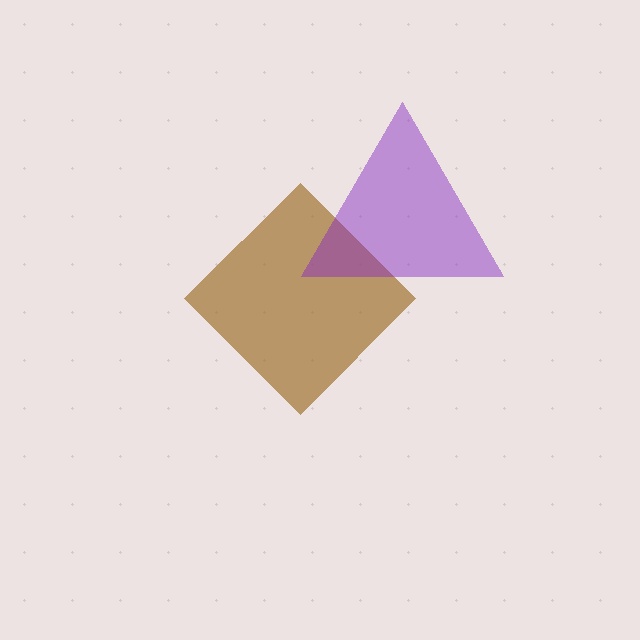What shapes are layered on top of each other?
The layered shapes are: a brown diamond, a purple triangle.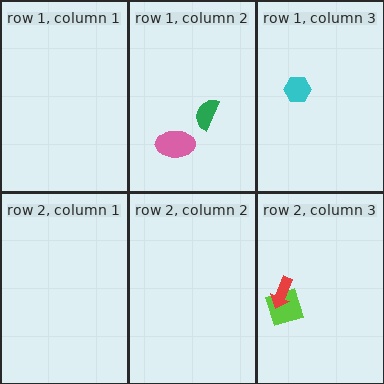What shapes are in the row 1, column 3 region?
The cyan hexagon.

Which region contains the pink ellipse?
The row 1, column 2 region.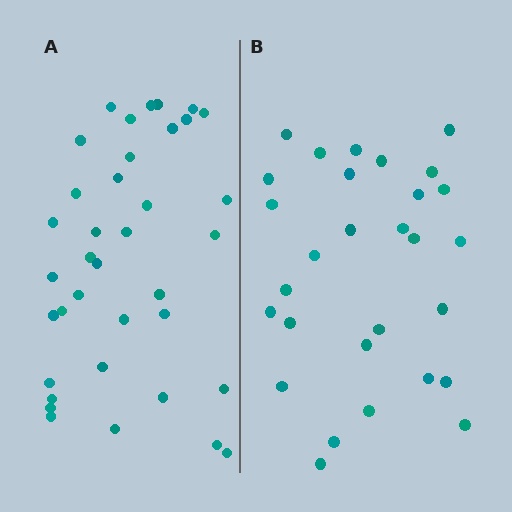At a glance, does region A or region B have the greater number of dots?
Region A (the left region) has more dots.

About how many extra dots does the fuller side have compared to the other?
Region A has roughly 8 or so more dots than region B.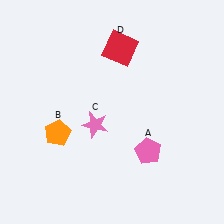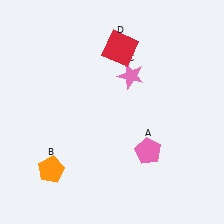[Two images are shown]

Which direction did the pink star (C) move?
The pink star (C) moved up.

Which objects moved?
The objects that moved are: the orange pentagon (B), the pink star (C).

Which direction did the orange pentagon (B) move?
The orange pentagon (B) moved down.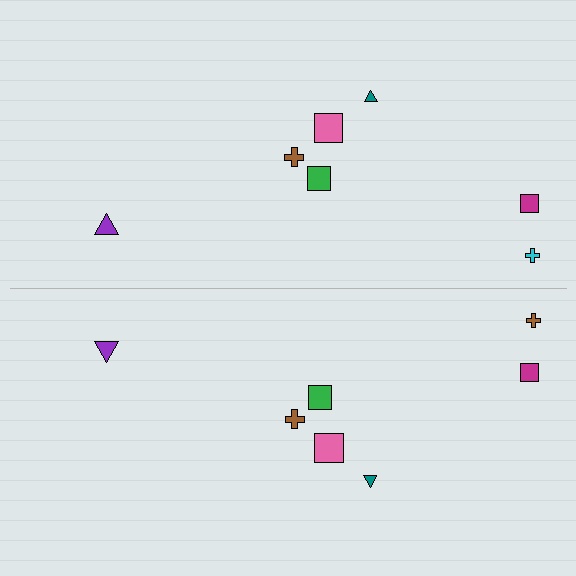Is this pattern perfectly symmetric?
No, the pattern is not perfectly symmetric. The brown cross on the bottom side breaks the symmetry — its mirror counterpart is cyan.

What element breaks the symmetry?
The brown cross on the bottom side breaks the symmetry — its mirror counterpart is cyan.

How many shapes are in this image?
There are 14 shapes in this image.